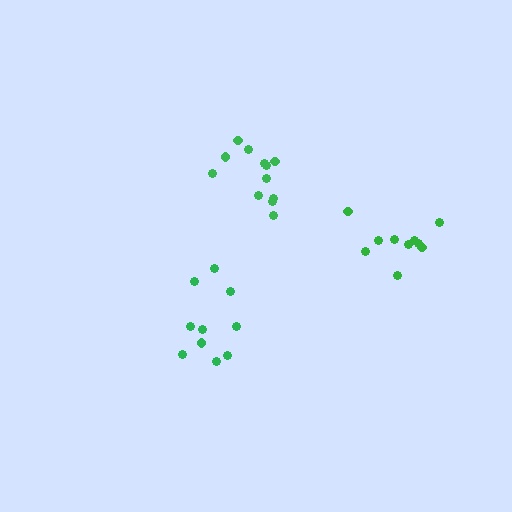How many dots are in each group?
Group 1: 10 dots, Group 2: 12 dots, Group 3: 10 dots (32 total).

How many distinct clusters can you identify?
There are 3 distinct clusters.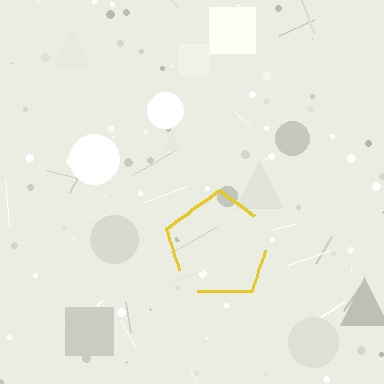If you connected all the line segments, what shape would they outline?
They would outline a pentagon.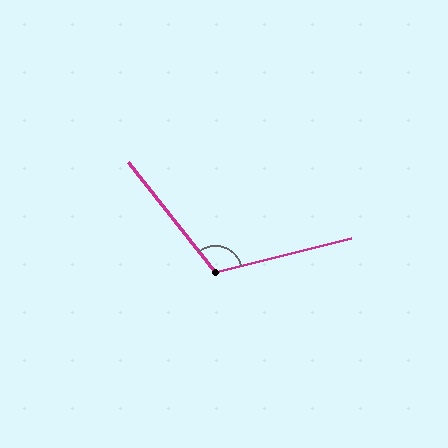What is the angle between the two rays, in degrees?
Approximately 114 degrees.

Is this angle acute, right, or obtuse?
It is obtuse.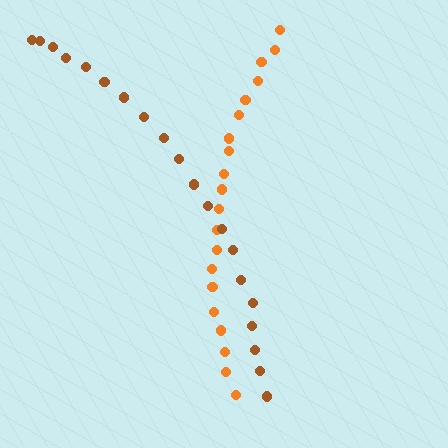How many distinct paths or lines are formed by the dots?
There are 2 distinct paths.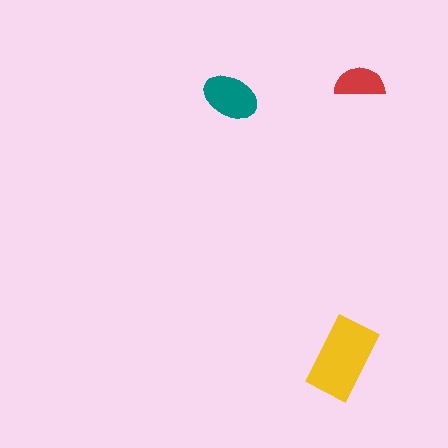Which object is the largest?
The yellow rectangle.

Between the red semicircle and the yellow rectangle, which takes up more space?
The yellow rectangle.